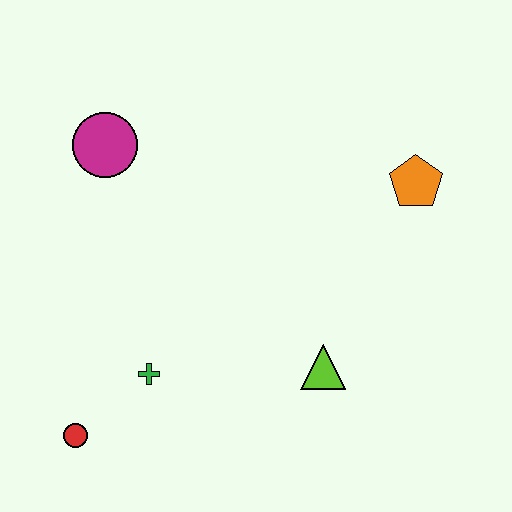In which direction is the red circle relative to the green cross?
The red circle is to the left of the green cross.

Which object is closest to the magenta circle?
The green cross is closest to the magenta circle.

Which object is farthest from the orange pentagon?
The red circle is farthest from the orange pentagon.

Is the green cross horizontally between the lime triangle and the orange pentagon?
No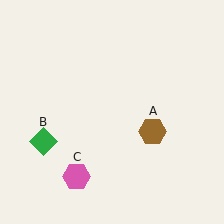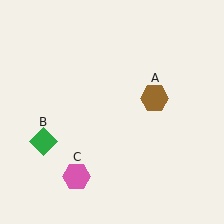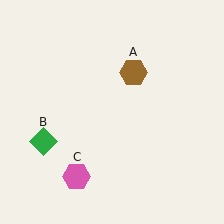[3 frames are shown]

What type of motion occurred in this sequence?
The brown hexagon (object A) rotated counterclockwise around the center of the scene.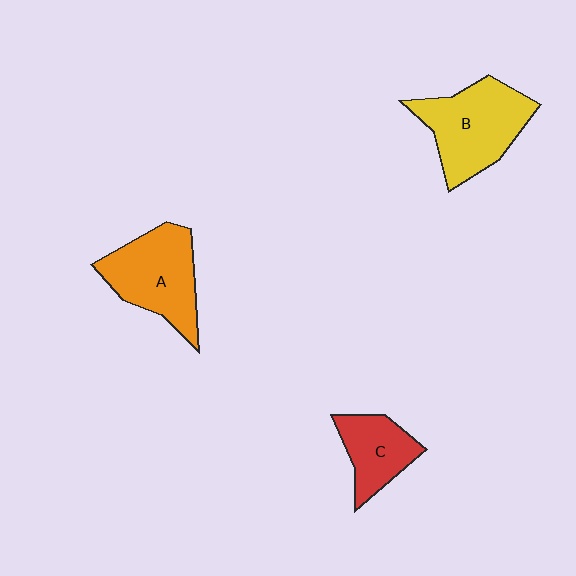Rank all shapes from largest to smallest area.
From largest to smallest: B (yellow), A (orange), C (red).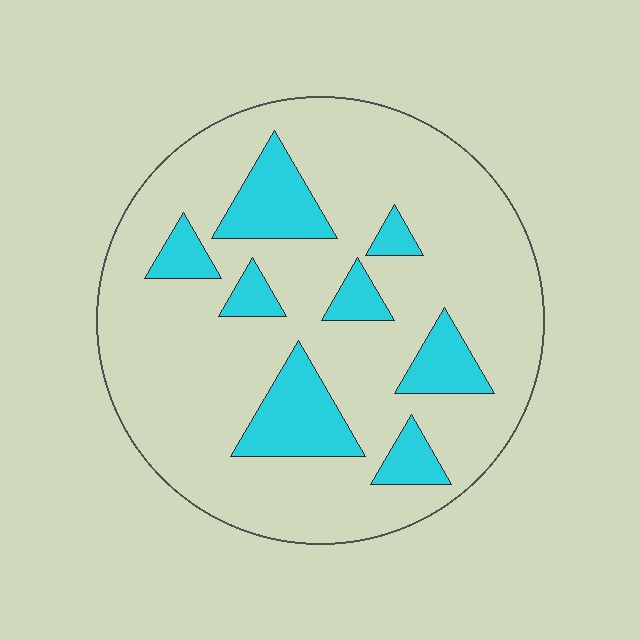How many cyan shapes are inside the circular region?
8.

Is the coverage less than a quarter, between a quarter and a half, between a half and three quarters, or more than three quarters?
Less than a quarter.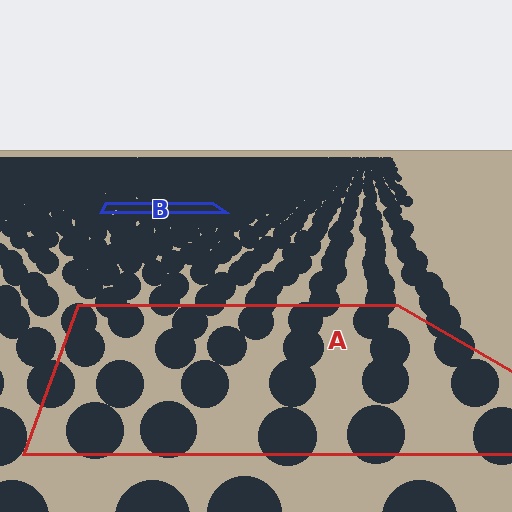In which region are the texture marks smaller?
The texture marks are smaller in region B, because it is farther away.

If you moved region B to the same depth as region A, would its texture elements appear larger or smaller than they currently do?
They would appear larger. At a closer depth, the same texture elements are projected at a bigger on-screen size.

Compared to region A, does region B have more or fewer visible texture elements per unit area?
Region B has more texture elements per unit area — they are packed more densely because it is farther away.